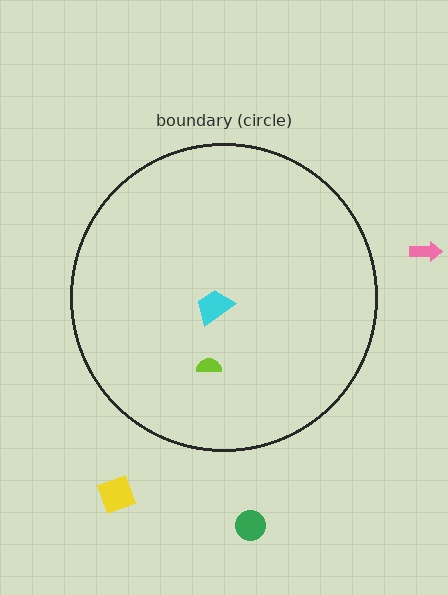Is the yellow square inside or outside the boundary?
Outside.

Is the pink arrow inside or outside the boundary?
Outside.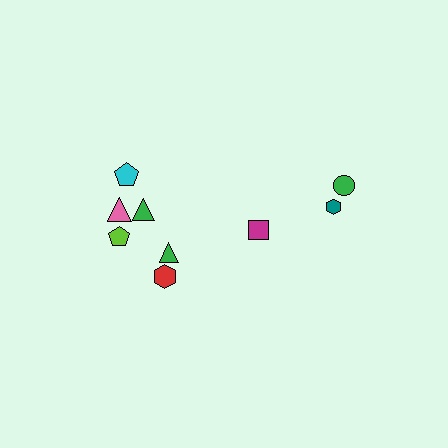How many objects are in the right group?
There are 3 objects.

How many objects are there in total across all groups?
There are 9 objects.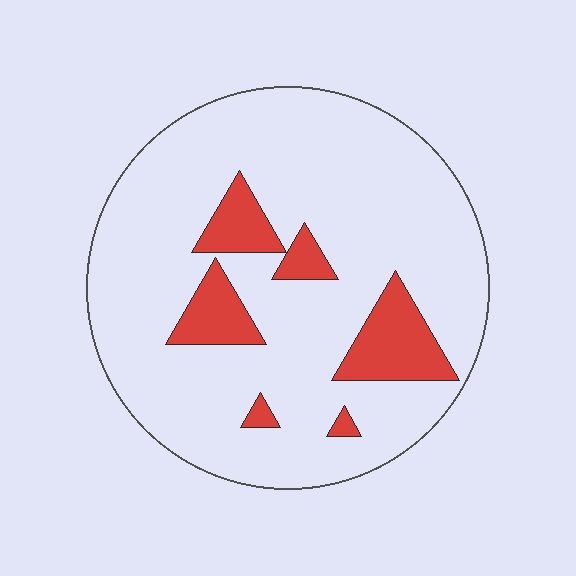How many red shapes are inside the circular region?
6.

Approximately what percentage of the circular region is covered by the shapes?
Approximately 15%.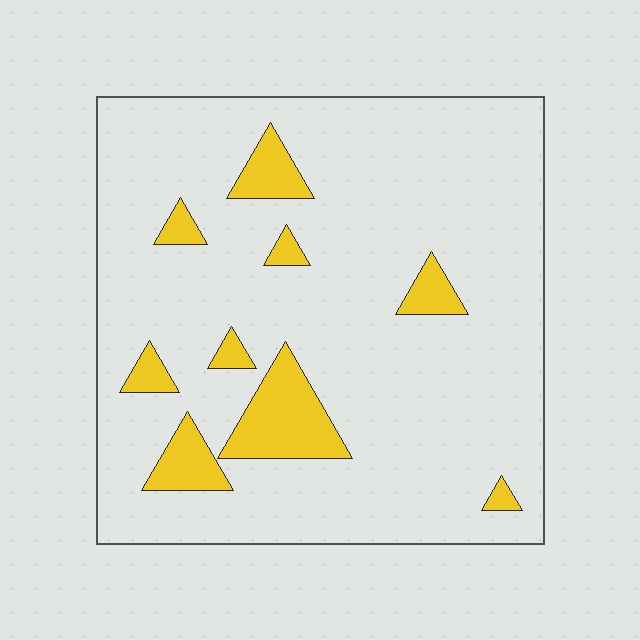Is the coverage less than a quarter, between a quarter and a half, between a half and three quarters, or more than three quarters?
Less than a quarter.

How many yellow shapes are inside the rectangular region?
9.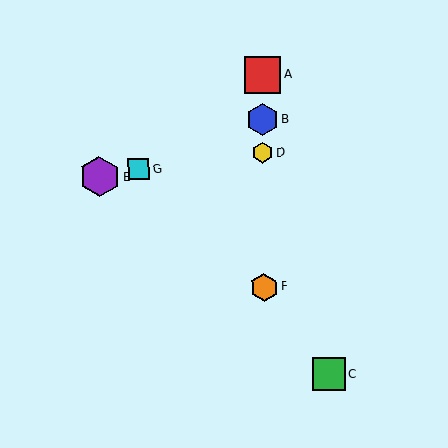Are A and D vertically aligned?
Yes, both are at x≈262.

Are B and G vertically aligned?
No, B is at x≈263 and G is at x≈139.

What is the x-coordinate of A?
Object A is at x≈262.